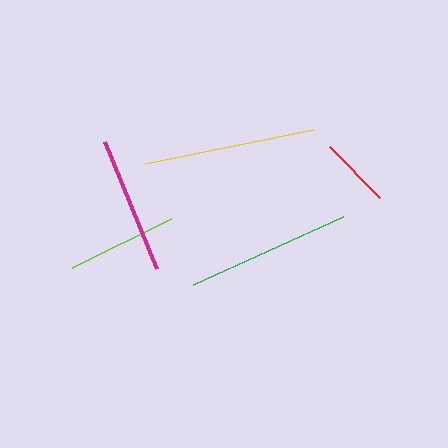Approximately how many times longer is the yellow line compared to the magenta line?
The yellow line is approximately 1.2 times the length of the magenta line.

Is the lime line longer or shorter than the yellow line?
The yellow line is longer than the lime line.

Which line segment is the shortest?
The red line is the shortest at approximately 72 pixels.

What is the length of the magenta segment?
The magenta segment is approximately 137 pixels long.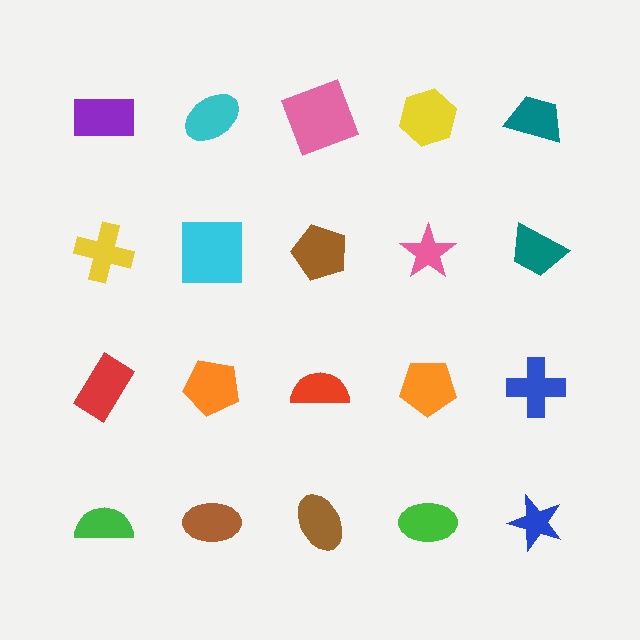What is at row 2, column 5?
A teal trapezoid.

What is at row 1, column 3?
A pink square.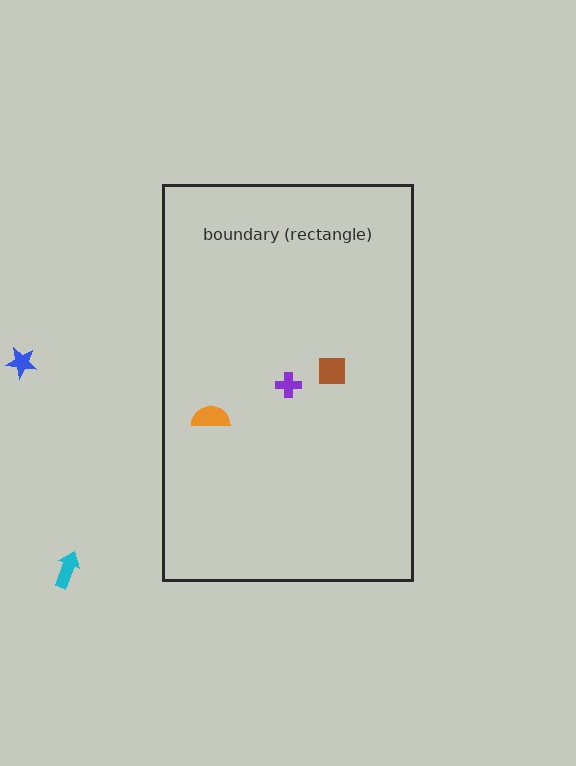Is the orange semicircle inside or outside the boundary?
Inside.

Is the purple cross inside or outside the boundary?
Inside.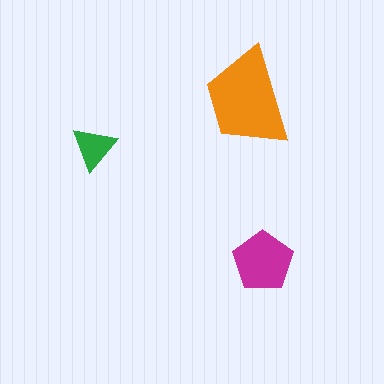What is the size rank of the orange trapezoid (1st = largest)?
1st.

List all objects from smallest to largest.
The green triangle, the magenta pentagon, the orange trapezoid.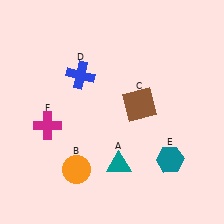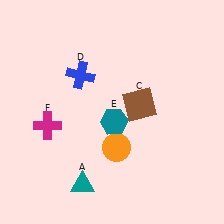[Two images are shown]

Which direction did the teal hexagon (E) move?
The teal hexagon (E) moved left.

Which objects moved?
The objects that moved are: the teal triangle (A), the orange circle (B), the teal hexagon (E).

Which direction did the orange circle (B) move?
The orange circle (B) moved right.